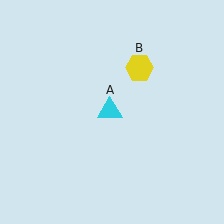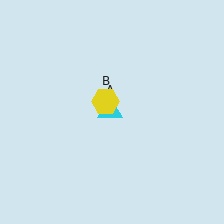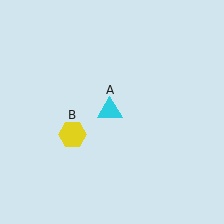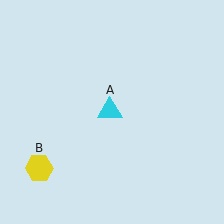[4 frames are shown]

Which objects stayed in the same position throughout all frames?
Cyan triangle (object A) remained stationary.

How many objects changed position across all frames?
1 object changed position: yellow hexagon (object B).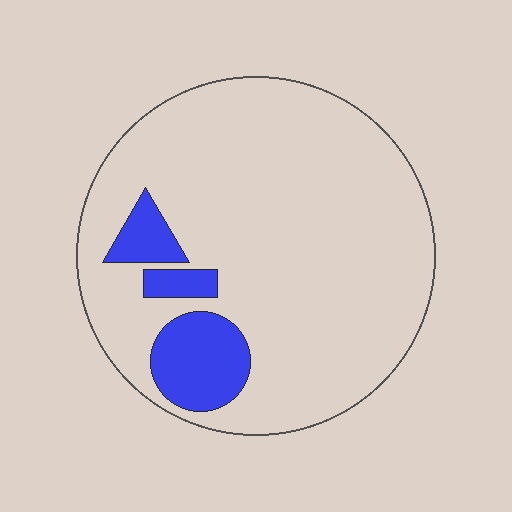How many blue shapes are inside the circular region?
3.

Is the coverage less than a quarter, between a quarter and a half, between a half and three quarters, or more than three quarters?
Less than a quarter.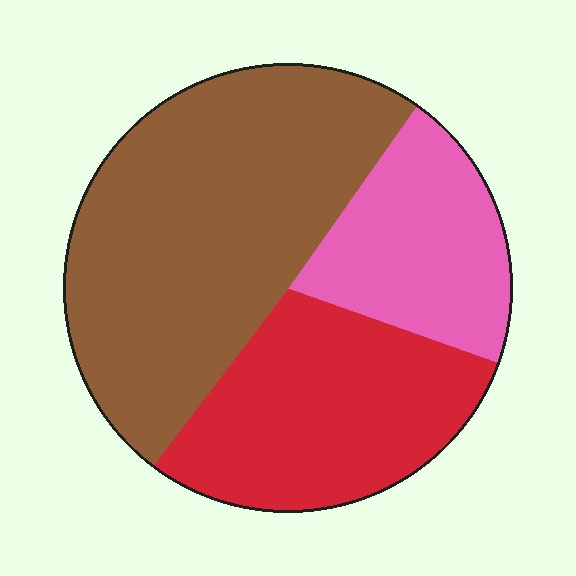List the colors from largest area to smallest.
From largest to smallest: brown, red, pink.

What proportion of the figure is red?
Red takes up about one third (1/3) of the figure.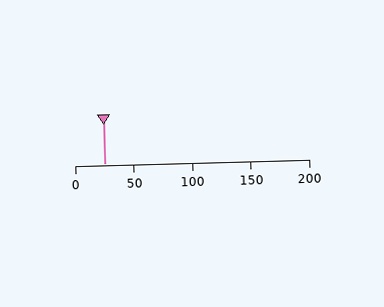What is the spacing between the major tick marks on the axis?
The major ticks are spaced 50 apart.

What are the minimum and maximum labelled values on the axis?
The axis runs from 0 to 200.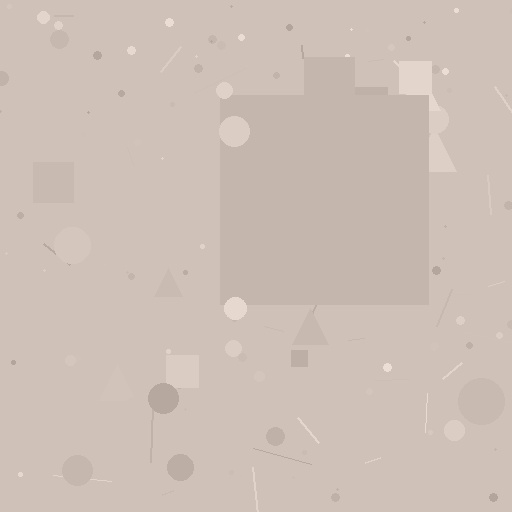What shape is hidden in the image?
A square is hidden in the image.